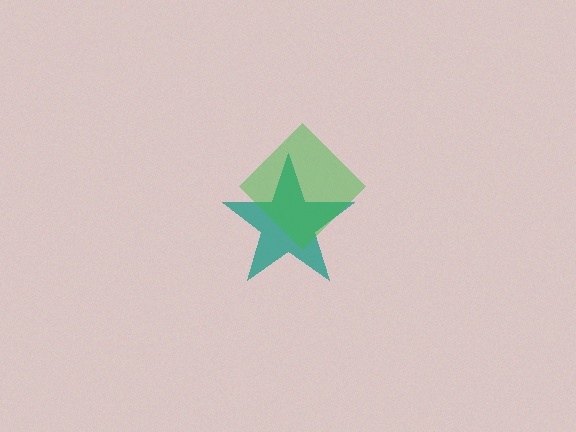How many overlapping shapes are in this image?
There are 2 overlapping shapes in the image.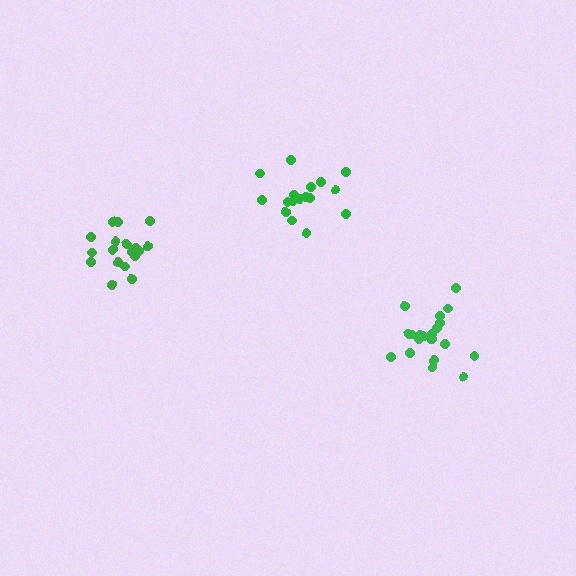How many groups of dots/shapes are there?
There are 3 groups.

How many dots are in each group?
Group 1: 18 dots, Group 2: 20 dots, Group 3: 19 dots (57 total).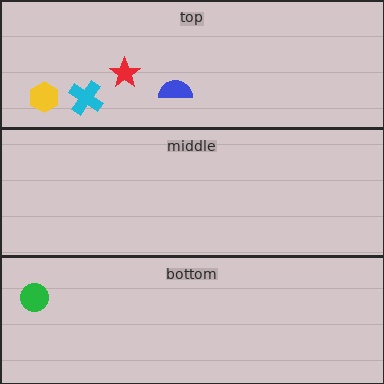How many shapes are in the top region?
4.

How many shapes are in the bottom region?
1.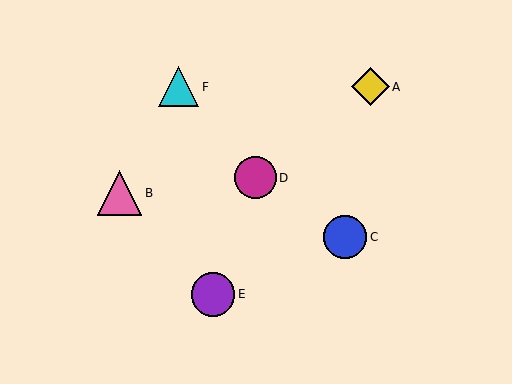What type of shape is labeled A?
Shape A is a yellow diamond.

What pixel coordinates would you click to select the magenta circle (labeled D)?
Click at (255, 178) to select the magenta circle D.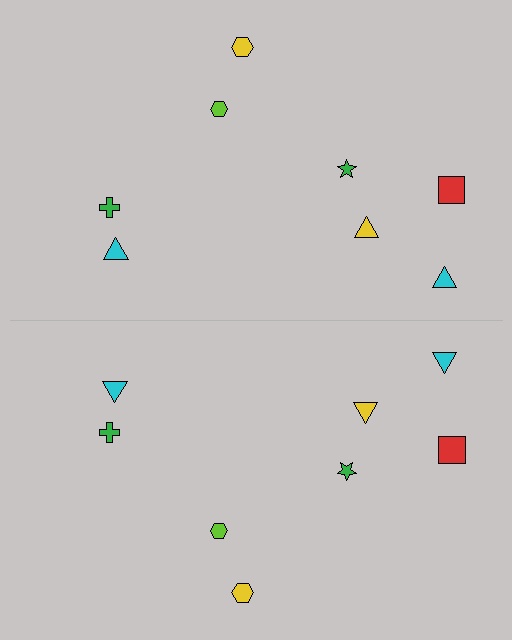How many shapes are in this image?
There are 16 shapes in this image.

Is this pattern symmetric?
Yes, this pattern has bilateral (reflection) symmetry.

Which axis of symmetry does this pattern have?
The pattern has a horizontal axis of symmetry running through the center of the image.